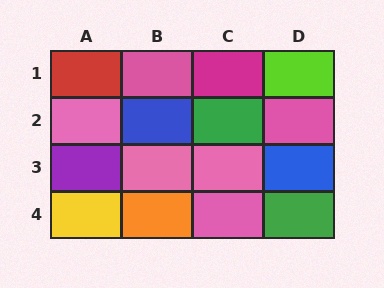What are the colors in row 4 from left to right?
Yellow, orange, pink, green.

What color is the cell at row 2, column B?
Blue.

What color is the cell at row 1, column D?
Lime.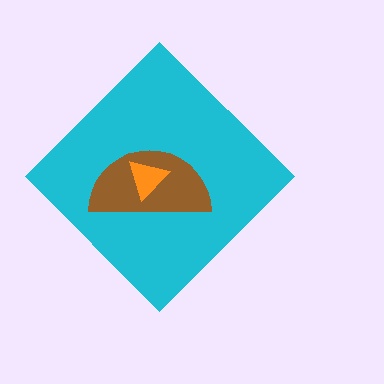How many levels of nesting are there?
3.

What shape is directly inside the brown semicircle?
The orange triangle.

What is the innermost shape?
The orange triangle.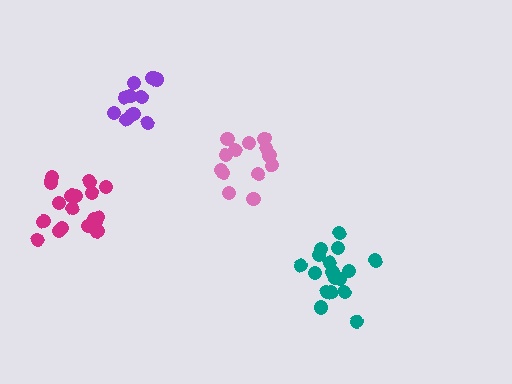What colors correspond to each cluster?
The clusters are colored: teal, pink, purple, magenta.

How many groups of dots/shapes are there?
There are 4 groups.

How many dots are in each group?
Group 1: 18 dots, Group 2: 13 dots, Group 3: 12 dots, Group 4: 18 dots (61 total).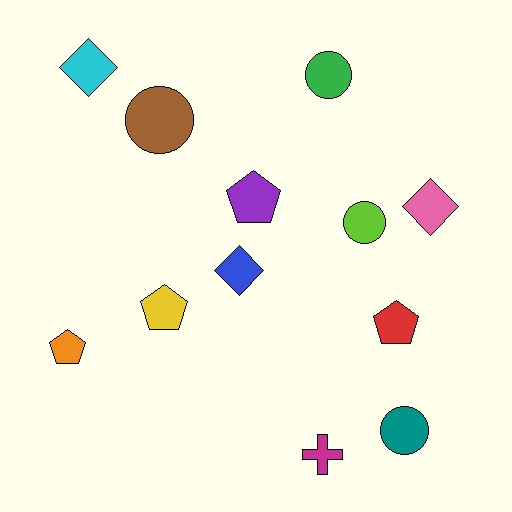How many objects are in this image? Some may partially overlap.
There are 12 objects.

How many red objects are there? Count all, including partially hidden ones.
There is 1 red object.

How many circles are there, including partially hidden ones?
There are 4 circles.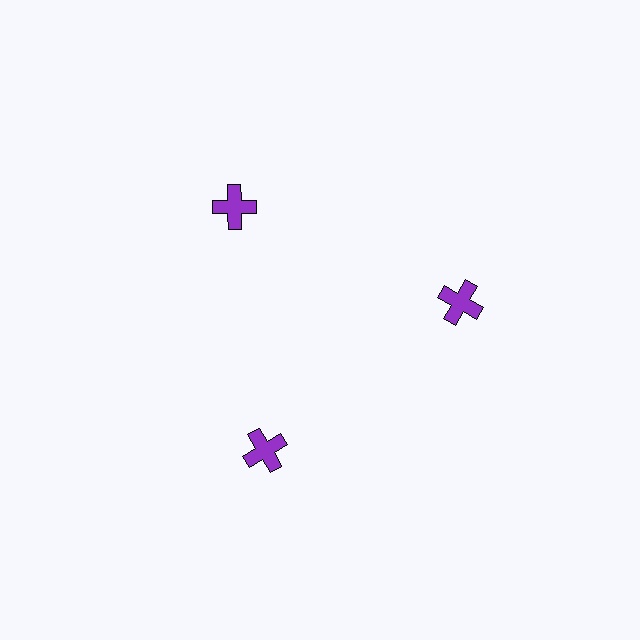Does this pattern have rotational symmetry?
Yes, this pattern has 3-fold rotational symmetry. It looks the same after rotating 120 degrees around the center.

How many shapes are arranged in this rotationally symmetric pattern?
There are 3 shapes, arranged in 3 groups of 1.